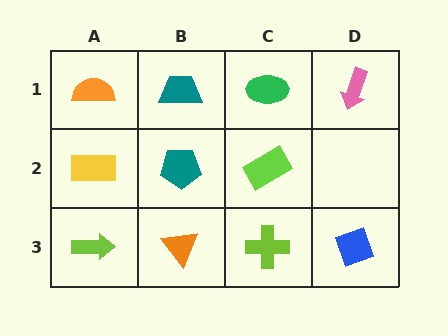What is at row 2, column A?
A yellow rectangle.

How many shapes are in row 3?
4 shapes.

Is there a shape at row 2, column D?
No, that cell is empty.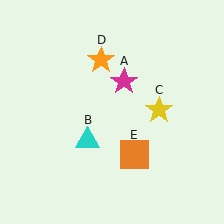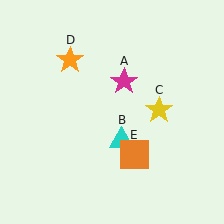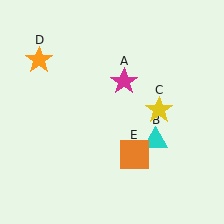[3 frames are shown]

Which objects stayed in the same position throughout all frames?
Magenta star (object A) and yellow star (object C) and orange square (object E) remained stationary.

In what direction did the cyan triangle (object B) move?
The cyan triangle (object B) moved right.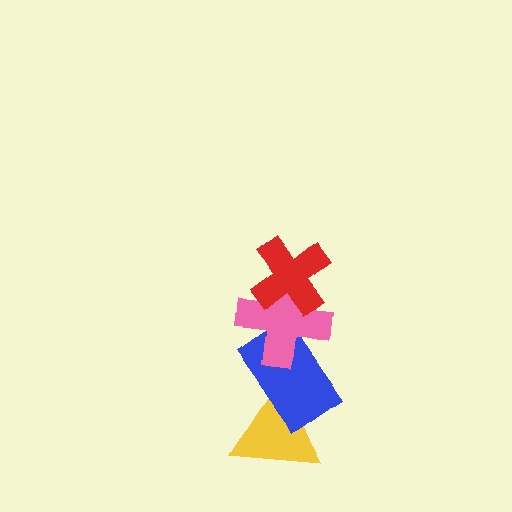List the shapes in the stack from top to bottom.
From top to bottom: the red cross, the pink cross, the blue rectangle, the yellow triangle.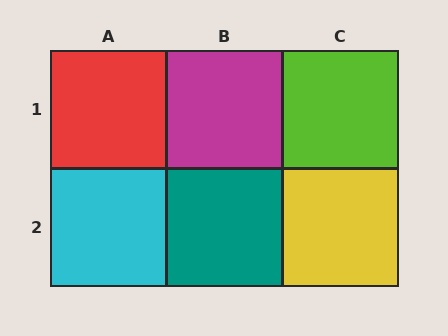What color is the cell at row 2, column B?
Teal.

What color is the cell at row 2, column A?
Cyan.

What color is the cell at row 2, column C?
Yellow.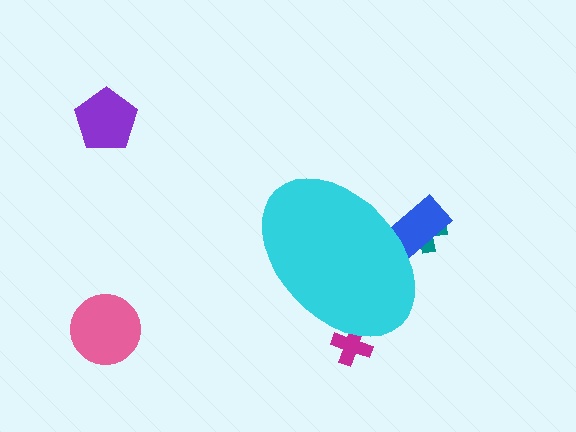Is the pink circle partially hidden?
No, the pink circle is fully visible.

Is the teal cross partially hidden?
Yes, the teal cross is partially hidden behind the cyan ellipse.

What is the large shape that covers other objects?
A cyan ellipse.